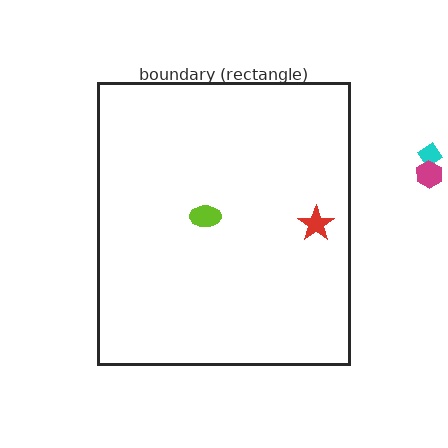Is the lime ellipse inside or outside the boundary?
Inside.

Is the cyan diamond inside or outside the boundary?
Outside.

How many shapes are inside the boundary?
2 inside, 2 outside.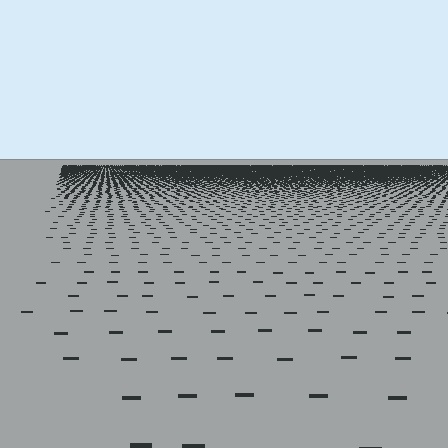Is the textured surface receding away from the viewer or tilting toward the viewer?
The surface is receding away from the viewer. Texture elements get smaller and denser toward the top.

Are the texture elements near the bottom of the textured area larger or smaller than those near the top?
Larger. Near the bottom, elements are closer to the viewer and appear at a bigger on-screen size.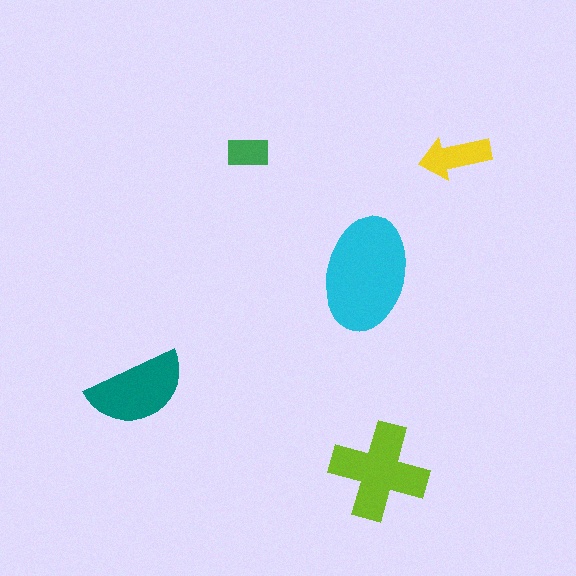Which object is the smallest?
The green rectangle.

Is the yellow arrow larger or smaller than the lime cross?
Smaller.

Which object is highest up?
The green rectangle is topmost.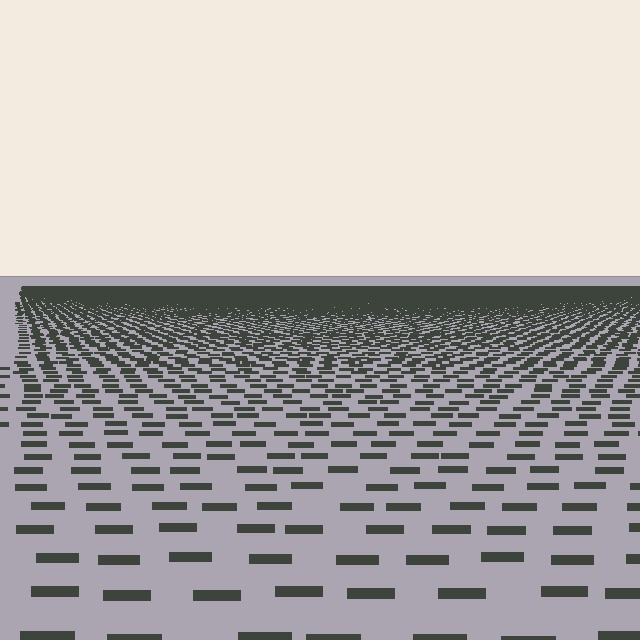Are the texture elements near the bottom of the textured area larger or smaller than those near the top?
Larger. Near the bottom, elements are closer to the viewer and appear at a bigger on-screen size.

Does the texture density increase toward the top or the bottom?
Density increases toward the top.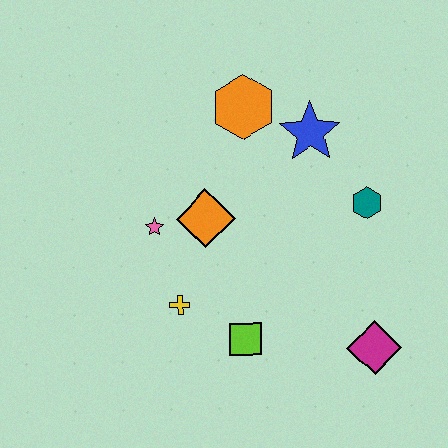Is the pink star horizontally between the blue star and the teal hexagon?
No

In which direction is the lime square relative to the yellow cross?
The lime square is to the right of the yellow cross.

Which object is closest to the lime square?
The yellow cross is closest to the lime square.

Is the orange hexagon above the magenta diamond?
Yes